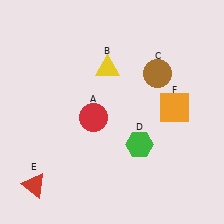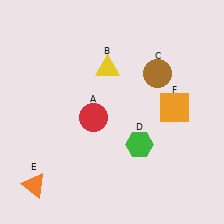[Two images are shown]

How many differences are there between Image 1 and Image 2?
There is 1 difference between the two images.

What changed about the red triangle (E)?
In Image 1, E is red. In Image 2, it changed to orange.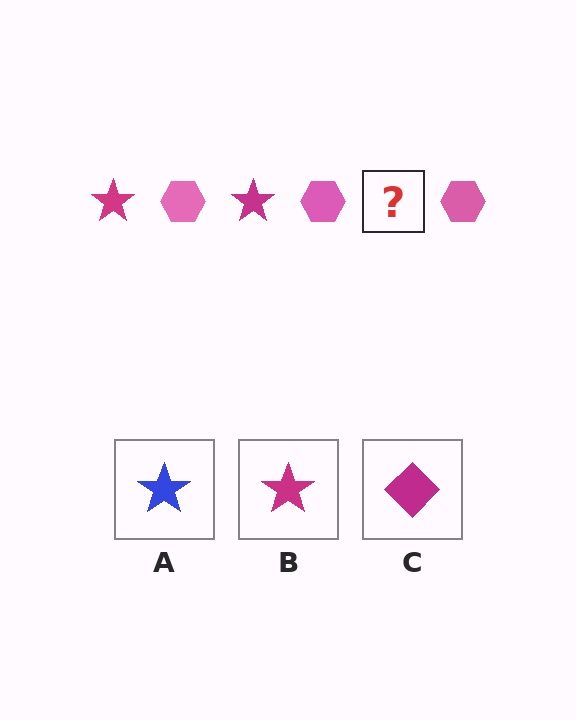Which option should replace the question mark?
Option B.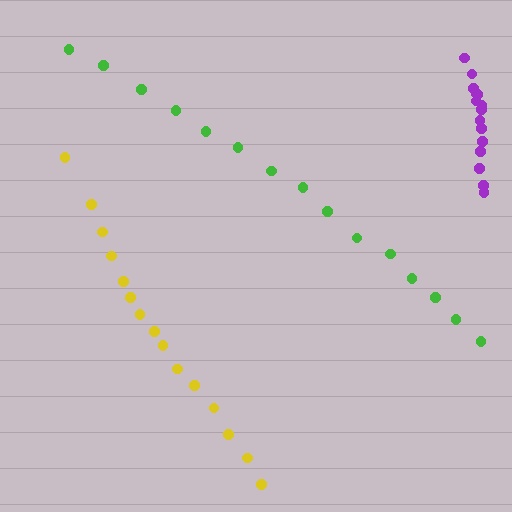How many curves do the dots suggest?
There are 3 distinct paths.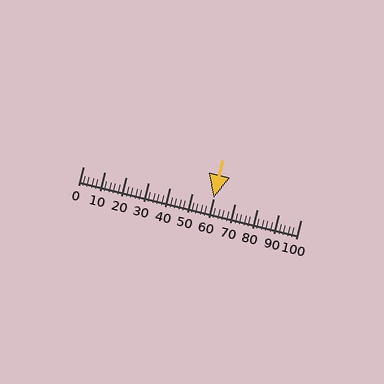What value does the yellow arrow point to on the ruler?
The yellow arrow points to approximately 60.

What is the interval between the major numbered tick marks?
The major tick marks are spaced 10 units apart.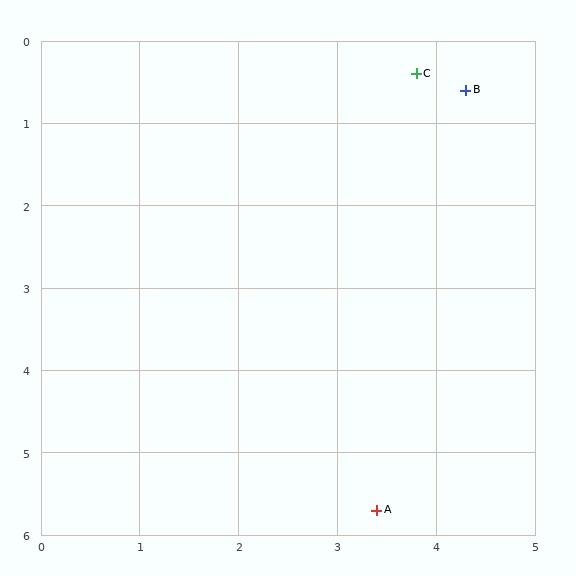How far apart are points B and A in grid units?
Points B and A are about 5.2 grid units apart.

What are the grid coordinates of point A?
Point A is at approximately (3.4, 5.7).